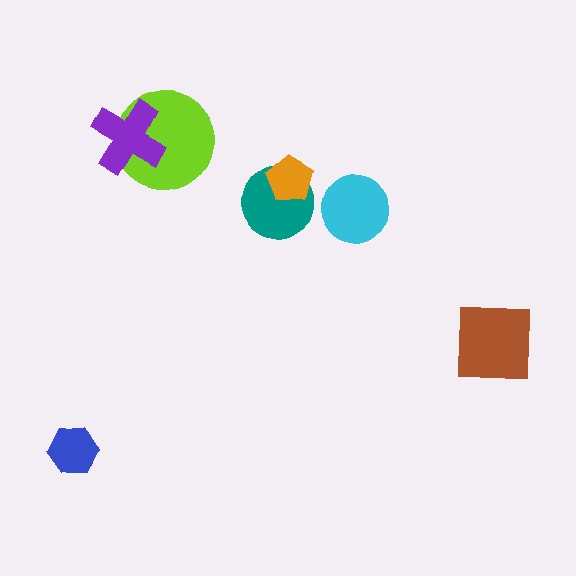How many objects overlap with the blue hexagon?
0 objects overlap with the blue hexagon.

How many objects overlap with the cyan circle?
0 objects overlap with the cyan circle.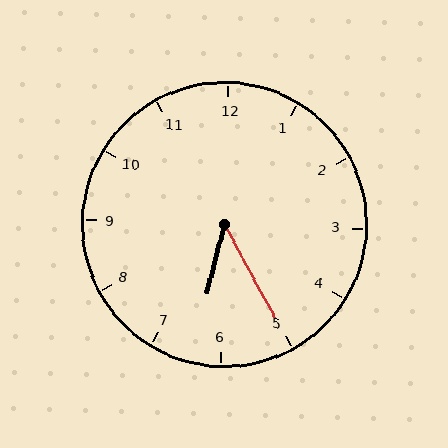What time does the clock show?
6:25.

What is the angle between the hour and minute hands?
Approximately 42 degrees.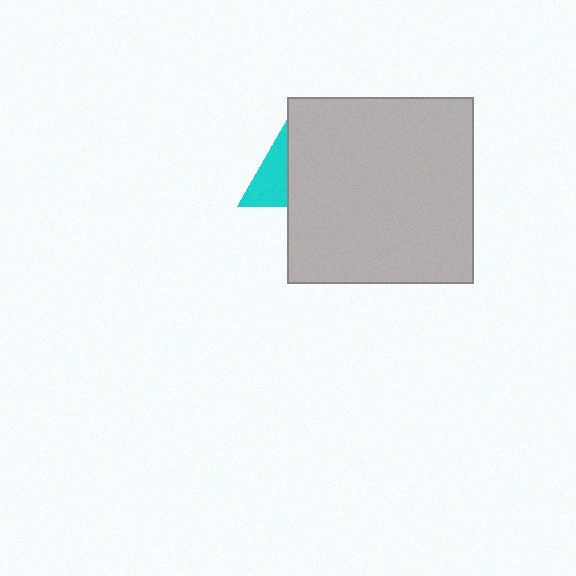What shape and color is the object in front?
The object in front is a light gray square.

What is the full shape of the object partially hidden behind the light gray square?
The partially hidden object is a cyan triangle.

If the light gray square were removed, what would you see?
You would see the complete cyan triangle.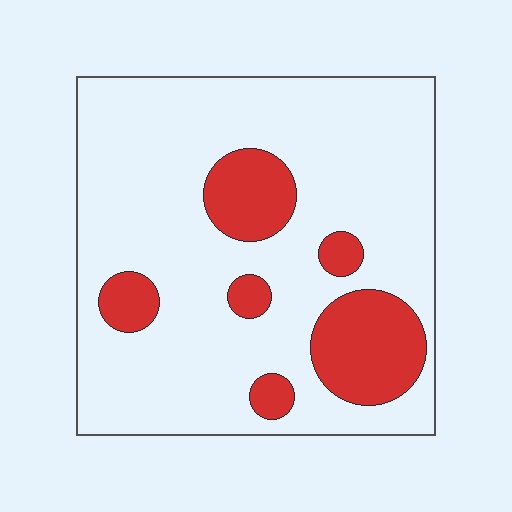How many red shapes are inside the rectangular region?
6.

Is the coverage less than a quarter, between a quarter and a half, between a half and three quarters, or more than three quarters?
Less than a quarter.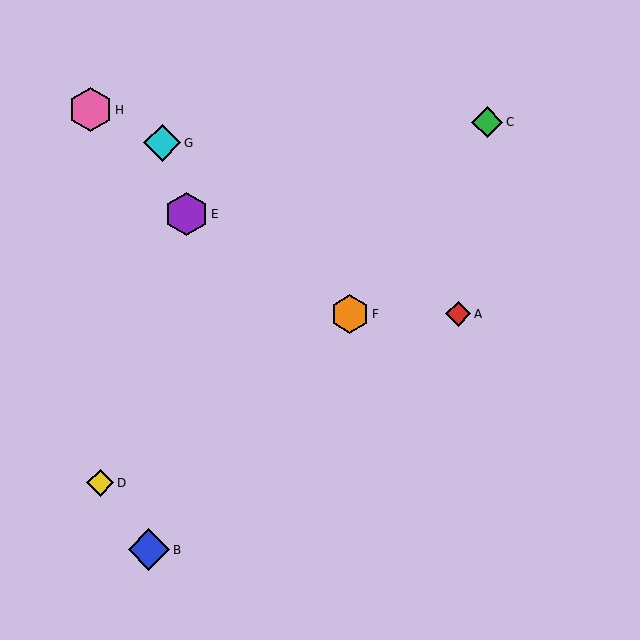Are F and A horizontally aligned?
Yes, both are at y≈314.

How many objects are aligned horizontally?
2 objects (A, F) are aligned horizontally.